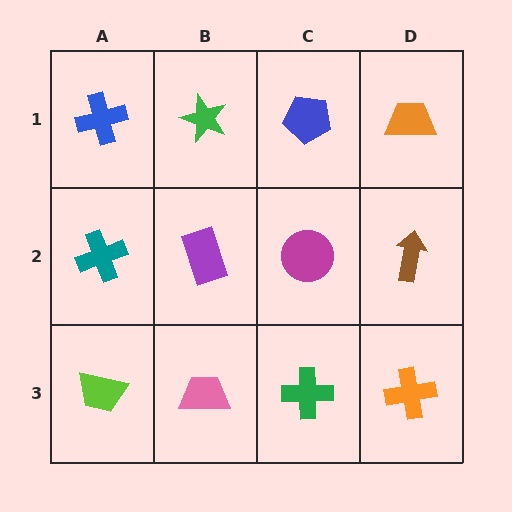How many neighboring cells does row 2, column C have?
4.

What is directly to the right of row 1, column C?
An orange trapezoid.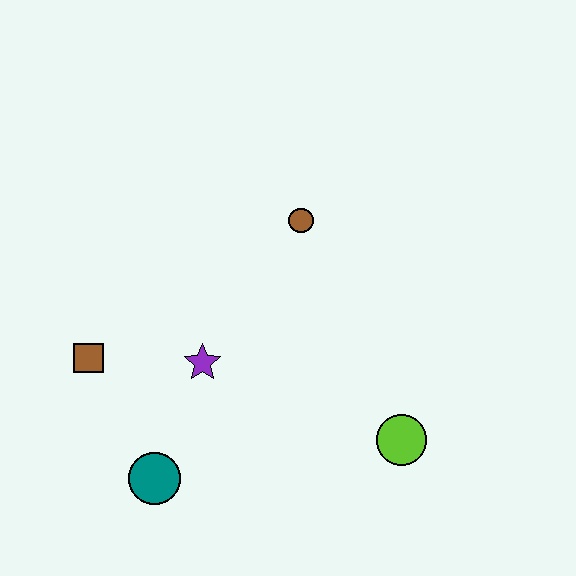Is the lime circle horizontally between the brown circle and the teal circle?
No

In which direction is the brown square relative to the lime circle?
The brown square is to the left of the lime circle.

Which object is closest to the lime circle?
The purple star is closest to the lime circle.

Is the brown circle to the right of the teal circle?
Yes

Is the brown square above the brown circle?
No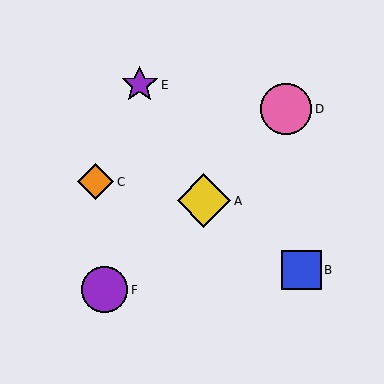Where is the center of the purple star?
The center of the purple star is at (140, 85).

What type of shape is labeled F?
Shape F is a purple circle.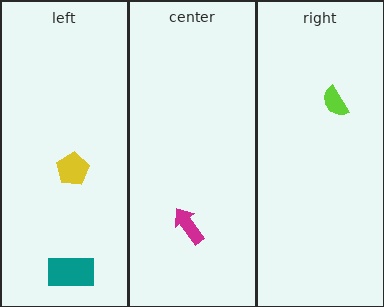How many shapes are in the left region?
2.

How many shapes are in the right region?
1.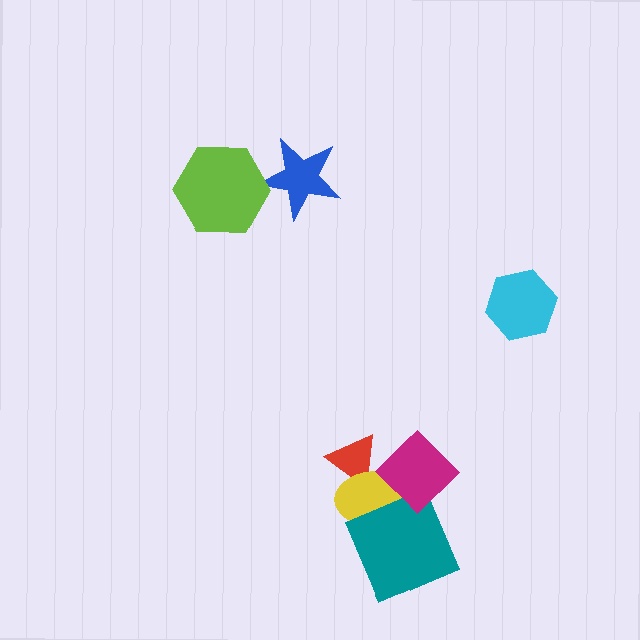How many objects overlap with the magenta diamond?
3 objects overlap with the magenta diamond.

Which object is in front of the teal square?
The magenta diamond is in front of the teal square.